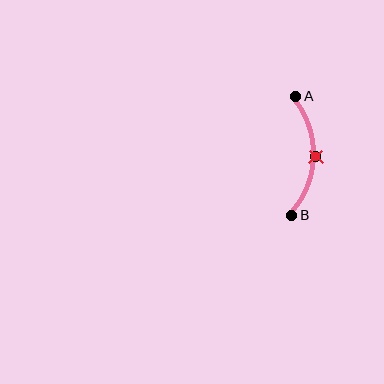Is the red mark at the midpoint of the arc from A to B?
Yes. The red mark lies on the arc at equal arc-length from both A and B — it is the arc midpoint.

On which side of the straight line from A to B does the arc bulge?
The arc bulges to the right of the straight line connecting A and B.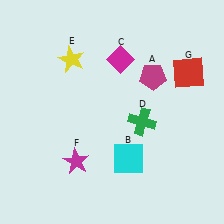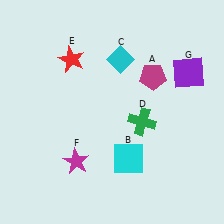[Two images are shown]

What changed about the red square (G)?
In Image 1, G is red. In Image 2, it changed to purple.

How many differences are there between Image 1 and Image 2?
There are 3 differences between the two images.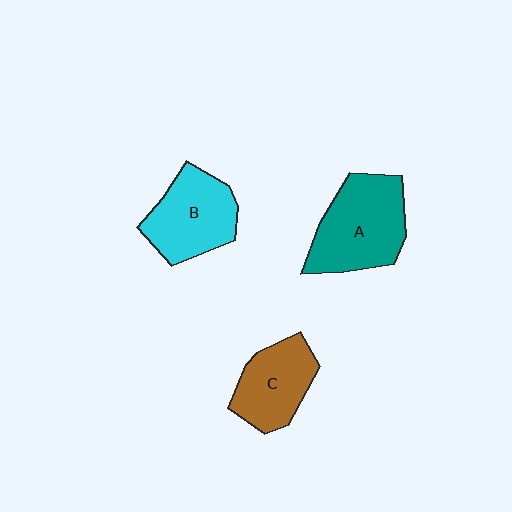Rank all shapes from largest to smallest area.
From largest to smallest: A (teal), B (cyan), C (brown).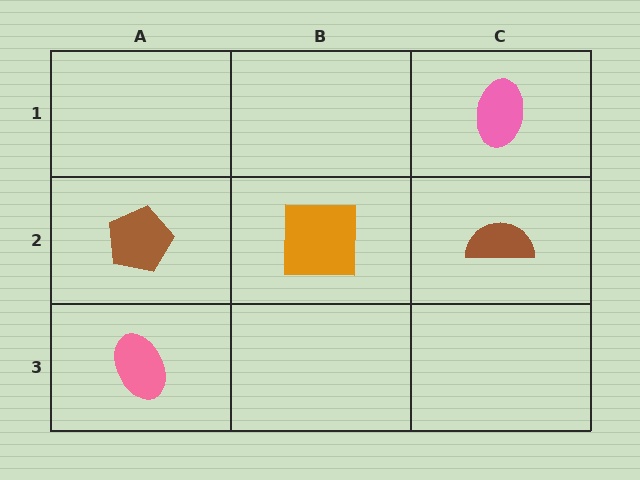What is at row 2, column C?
A brown semicircle.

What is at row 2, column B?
An orange square.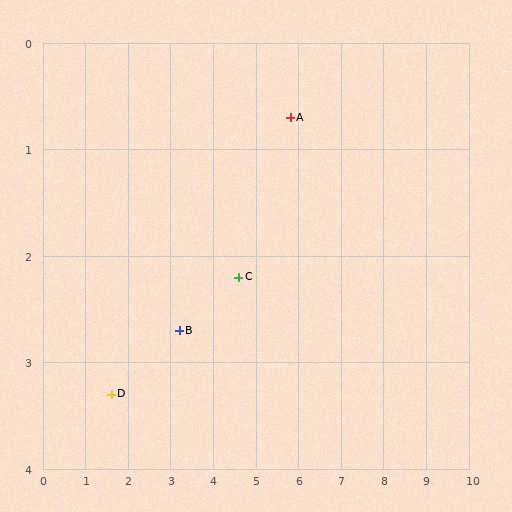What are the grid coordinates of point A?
Point A is at approximately (5.8, 0.7).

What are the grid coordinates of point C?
Point C is at approximately (4.6, 2.2).